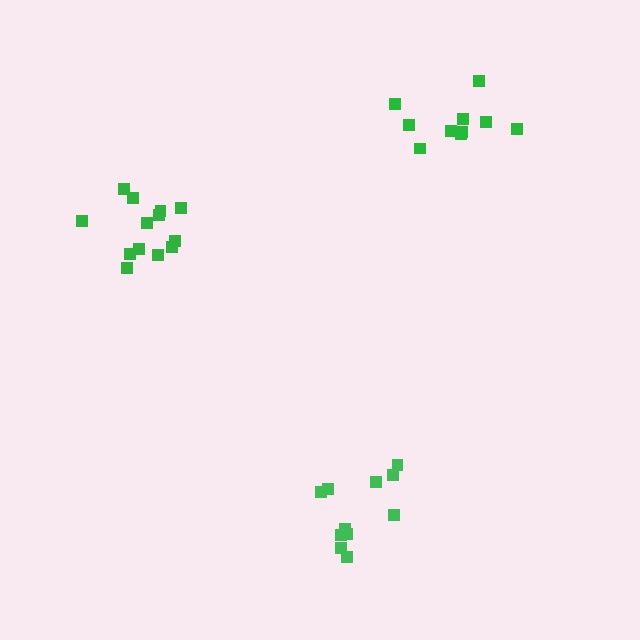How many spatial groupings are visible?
There are 3 spatial groupings.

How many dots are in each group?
Group 1: 13 dots, Group 2: 11 dots, Group 3: 10 dots (34 total).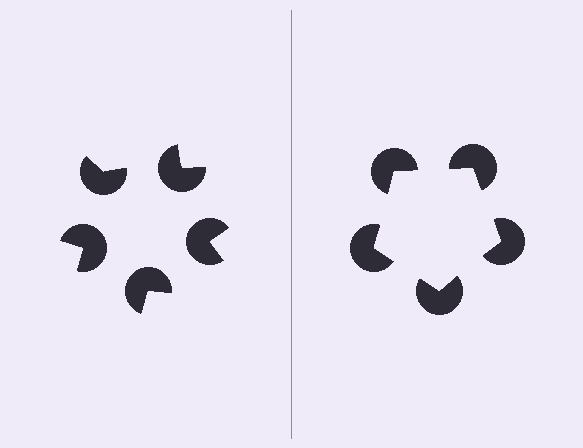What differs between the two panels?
The pac-man discs are positioned identically on both sides; only the wedge orientations differ. On the right they align to a pentagon; on the left they are misaligned.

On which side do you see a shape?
An illusory pentagon appears on the right side. On the left side the wedge cuts are rotated, so no coherent shape forms.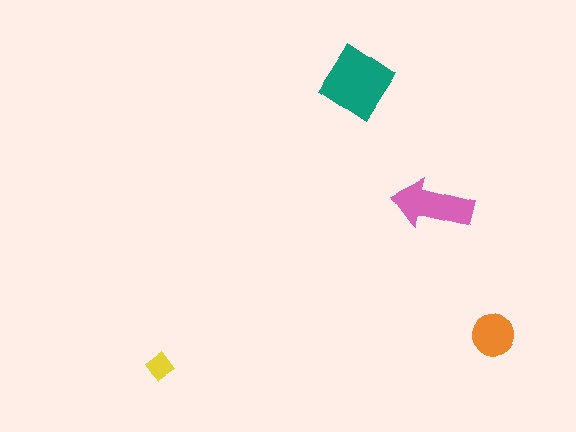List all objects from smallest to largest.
The yellow diamond, the orange circle, the pink arrow, the teal diamond.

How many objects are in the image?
There are 4 objects in the image.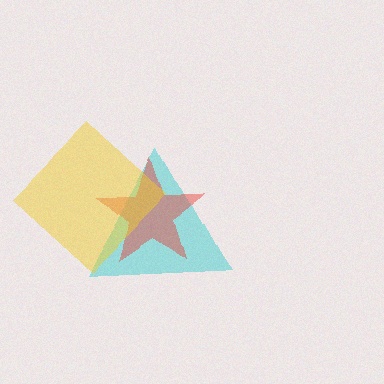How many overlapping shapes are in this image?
There are 3 overlapping shapes in the image.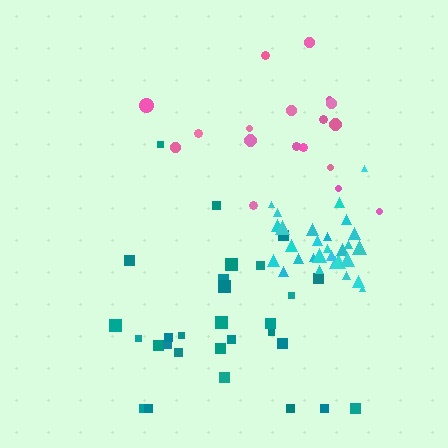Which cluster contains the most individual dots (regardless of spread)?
Teal (30).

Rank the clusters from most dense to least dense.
cyan, teal, pink.